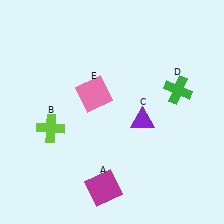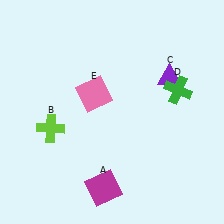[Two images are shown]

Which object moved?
The purple triangle (C) moved up.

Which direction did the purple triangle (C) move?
The purple triangle (C) moved up.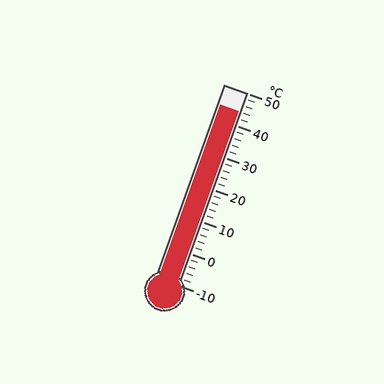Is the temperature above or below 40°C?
The temperature is above 40°C.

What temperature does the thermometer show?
The thermometer shows approximately 44°C.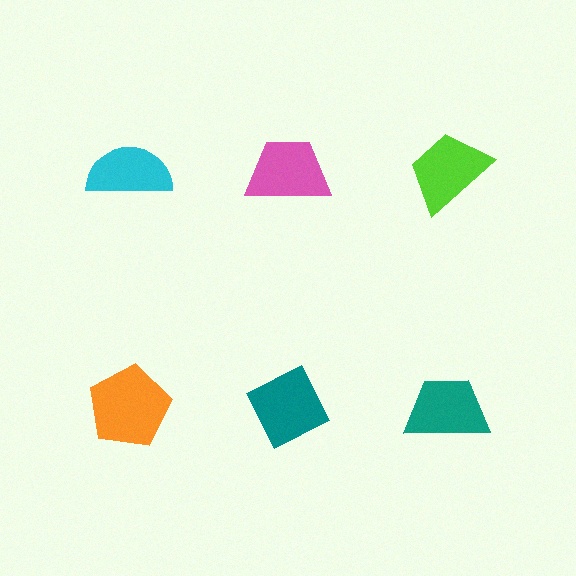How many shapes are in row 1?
3 shapes.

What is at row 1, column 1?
A cyan semicircle.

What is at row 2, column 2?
A teal diamond.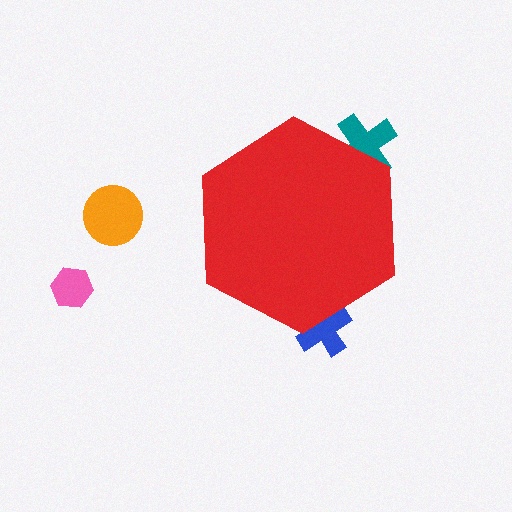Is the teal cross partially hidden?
Yes, the teal cross is partially hidden behind the red hexagon.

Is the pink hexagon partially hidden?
No, the pink hexagon is fully visible.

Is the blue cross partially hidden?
Yes, the blue cross is partially hidden behind the red hexagon.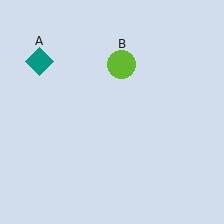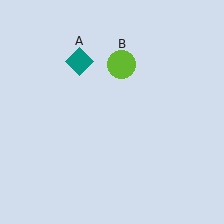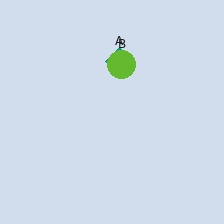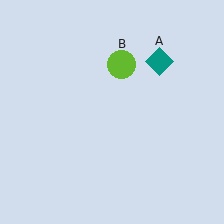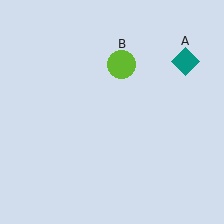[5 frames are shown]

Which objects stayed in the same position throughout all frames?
Lime circle (object B) remained stationary.